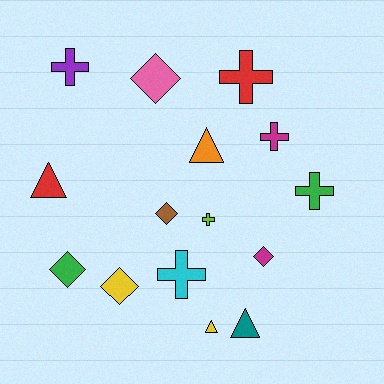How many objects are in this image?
There are 15 objects.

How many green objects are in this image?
There are 2 green objects.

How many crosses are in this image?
There are 6 crosses.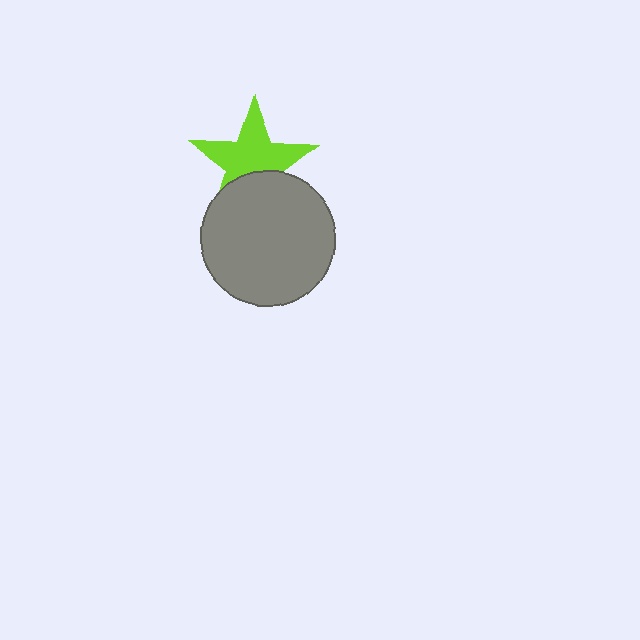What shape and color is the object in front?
The object in front is a gray circle.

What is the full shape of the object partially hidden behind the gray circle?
The partially hidden object is a lime star.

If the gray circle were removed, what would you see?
You would see the complete lime star.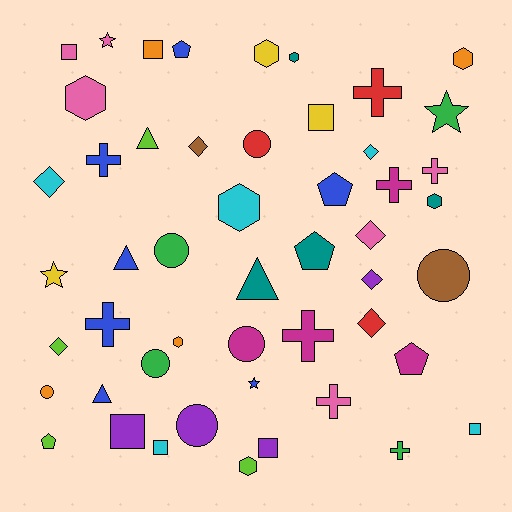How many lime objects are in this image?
There are 4 lime objects.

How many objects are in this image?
There are 50 objects.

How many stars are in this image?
There are 4 stars.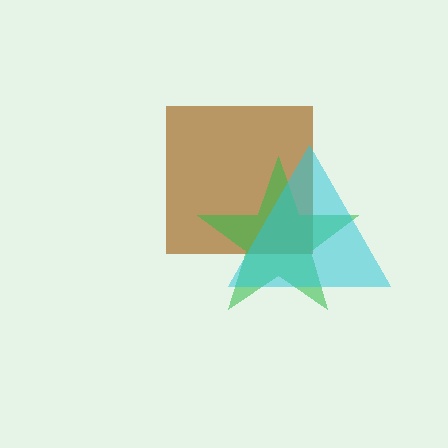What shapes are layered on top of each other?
The layered shapes are: a brown square, a green star, a cyan triangle.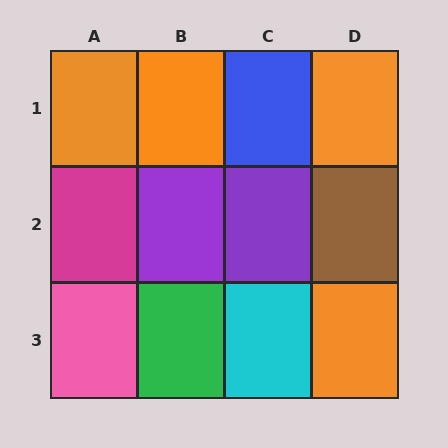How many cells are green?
1 cell is green.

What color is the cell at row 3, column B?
Green.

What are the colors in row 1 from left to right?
Orange, orange, blue, orange.